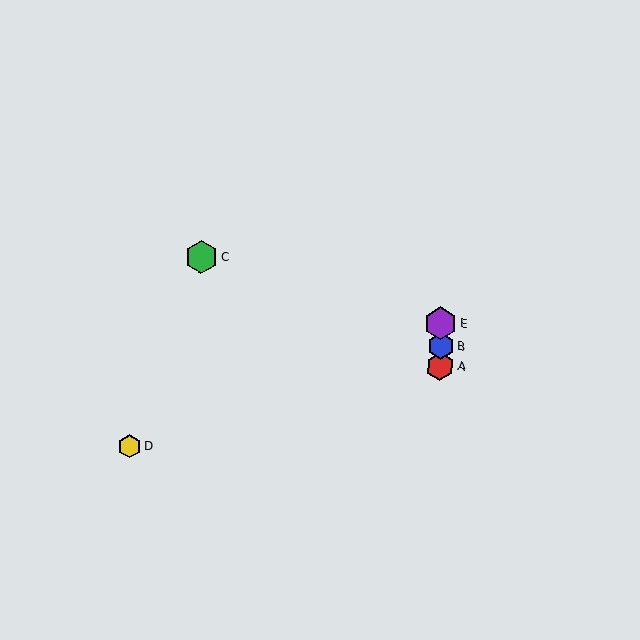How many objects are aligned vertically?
3 objects (A, B, E) are aligned vertically.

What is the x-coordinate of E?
Object E is at x≈441.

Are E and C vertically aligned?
No, E is at x≈441 and C is at x≈201.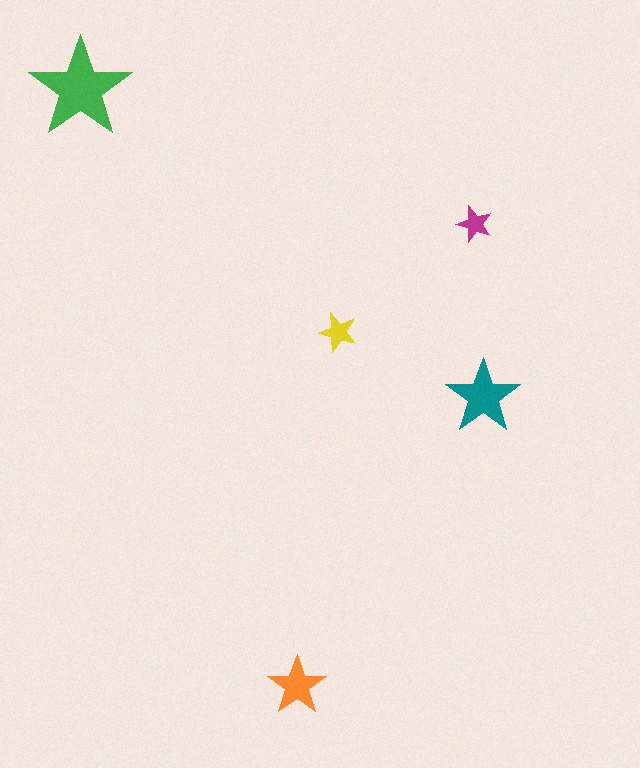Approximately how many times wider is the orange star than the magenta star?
About 1.5 times wider.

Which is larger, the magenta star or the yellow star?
The yellow one.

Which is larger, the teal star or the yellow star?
The teal one.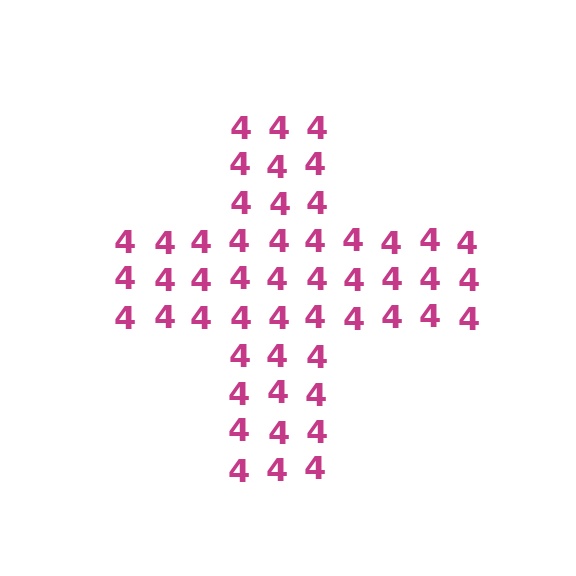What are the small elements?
The small elements are digit 4's.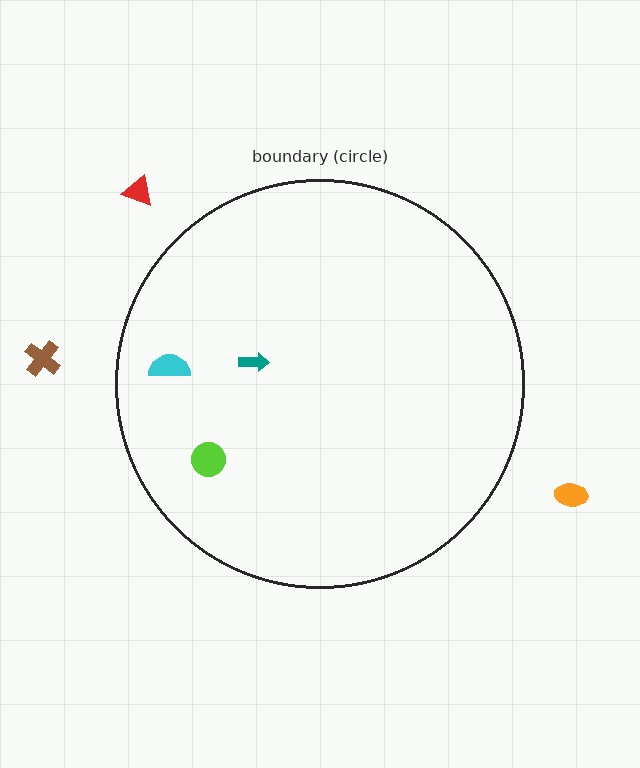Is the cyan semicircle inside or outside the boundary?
Inside.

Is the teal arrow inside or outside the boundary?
Inside.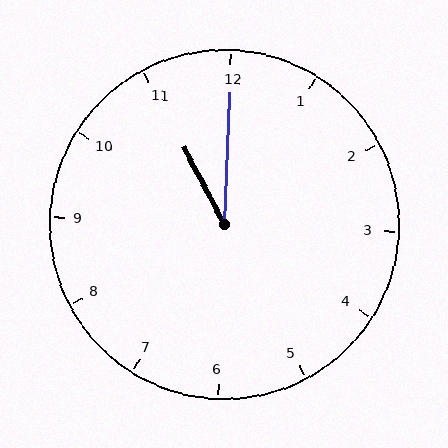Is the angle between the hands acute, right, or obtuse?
It is acute.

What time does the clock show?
11:00.